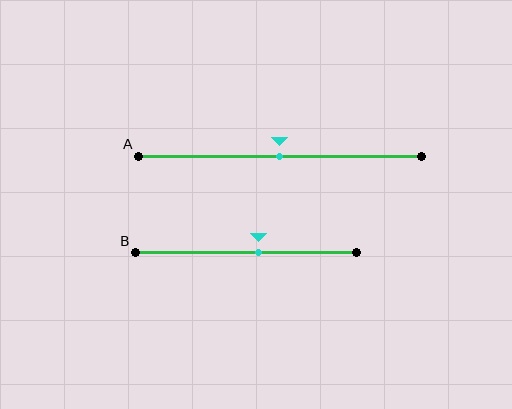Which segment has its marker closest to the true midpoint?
Segment A has its marker closest to the true midpoint.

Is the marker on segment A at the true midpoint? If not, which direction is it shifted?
Yes, the marker on segment A is at the true midpoint.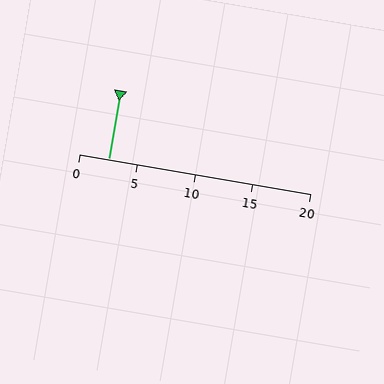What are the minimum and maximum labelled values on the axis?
The axis runs from 0 to 20.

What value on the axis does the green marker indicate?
The marker indicates approximately 2.5.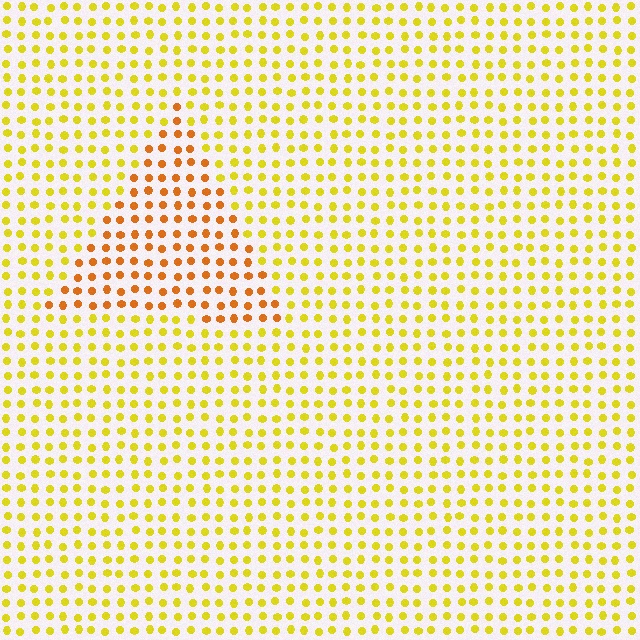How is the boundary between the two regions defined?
The boundary is defined purely by a slight shift in hue (about 32 degrees). Spacing, size, and orientation are identical on both sides.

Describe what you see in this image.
The image is filled with small yellow elements in a uniform arrangement. A triangle-shaped region is visible where the elements are tinted to a slightly different hue, forming a subtle color boundary.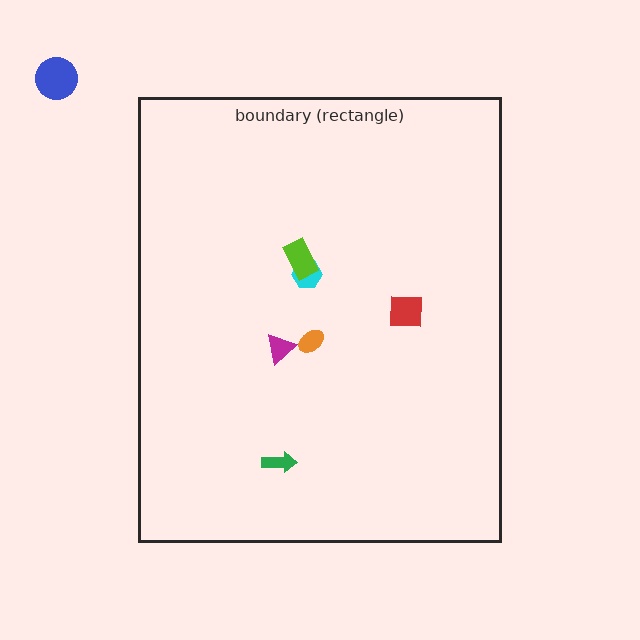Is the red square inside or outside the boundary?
Inside.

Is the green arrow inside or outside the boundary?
Inside.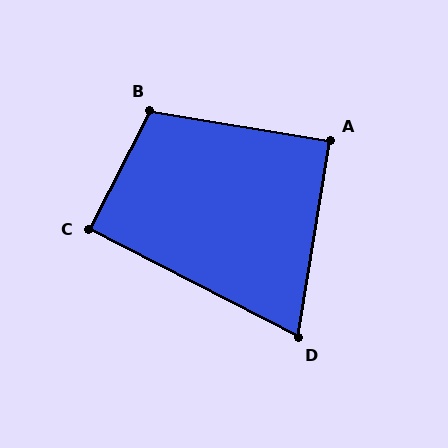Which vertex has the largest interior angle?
B, at approximately 108 degrees.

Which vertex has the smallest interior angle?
D, at approximately 72 degrees.